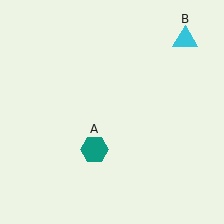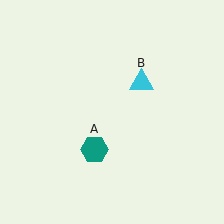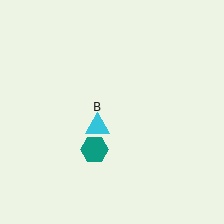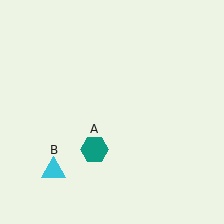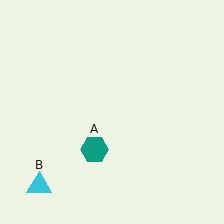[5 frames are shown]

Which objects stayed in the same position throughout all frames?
Teal hexagon (object A) remained stationary.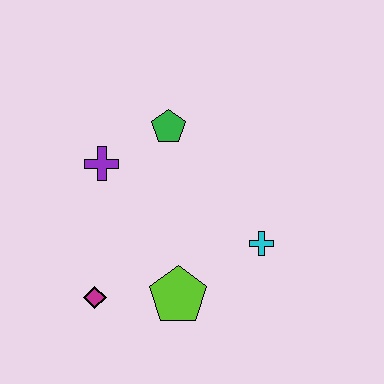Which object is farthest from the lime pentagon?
The green pentagon is farthest from the lime pentagon.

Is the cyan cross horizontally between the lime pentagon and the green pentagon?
No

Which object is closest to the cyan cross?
The lime pentagon is closest to the cyan cross.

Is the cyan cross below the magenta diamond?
No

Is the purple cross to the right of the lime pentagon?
No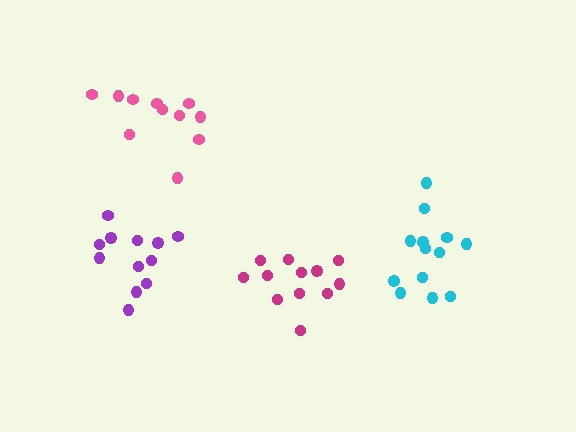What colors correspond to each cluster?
The clusters are colored: magenta, pink, cyan, purple.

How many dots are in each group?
Group 1: 12 dots, Group 2: 12 dots, Group 3: 13 dots, Group 4: 12 dots (49 total).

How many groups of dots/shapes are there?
There are 4 groups.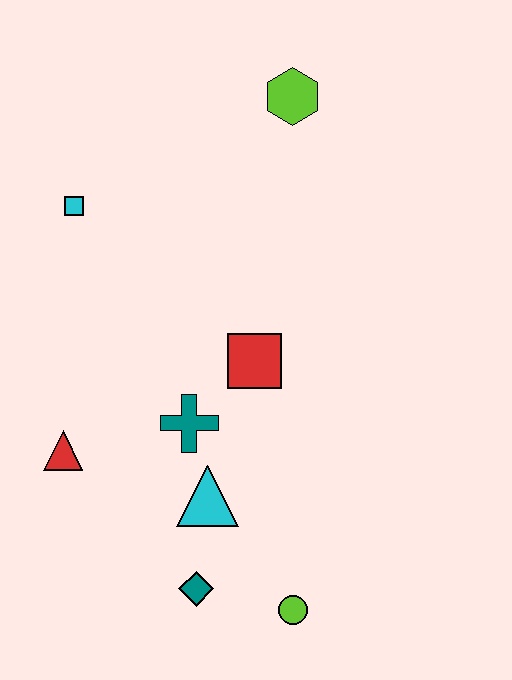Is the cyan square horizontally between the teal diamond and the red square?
No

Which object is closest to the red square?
The teal cross is closest to the red square.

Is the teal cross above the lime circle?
Yes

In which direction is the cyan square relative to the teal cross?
The cyan square is above the teal cross.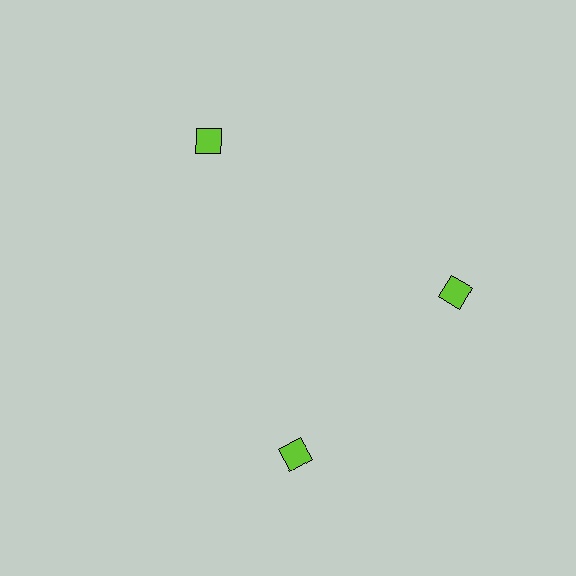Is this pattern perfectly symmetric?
No. The 3 lime squares are arranged in a ring, but one element near the 7 o'clock position is rotated out of alignment along the ring, breaking the 3-fold rotational symmetry.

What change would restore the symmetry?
The symmetry would be restored by rotating it back into even spacing with its neighbors so that all 3 squares sit at equal angles and equal distance from the center.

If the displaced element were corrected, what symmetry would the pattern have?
It would have 3-fold rotational symmetry — the pattern would map onto itself every 120 degrees.